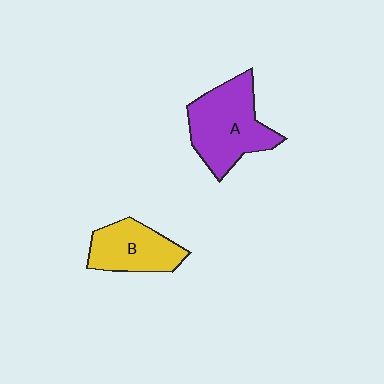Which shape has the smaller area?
Shape B (yellow).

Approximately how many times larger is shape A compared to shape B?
Approximately 1.4 times.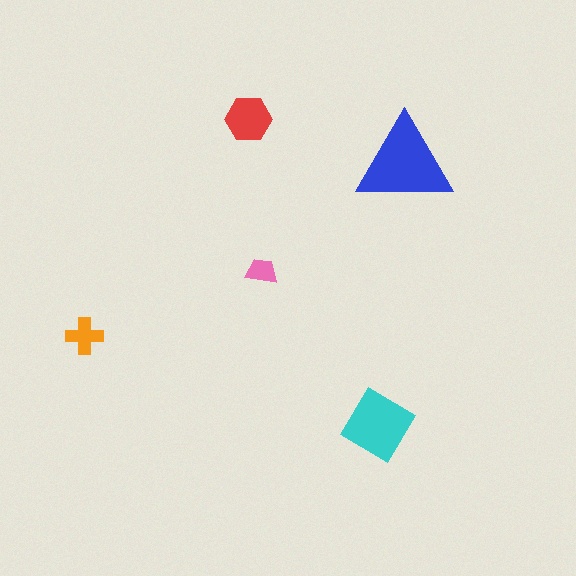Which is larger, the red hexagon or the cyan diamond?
The cyan diamond.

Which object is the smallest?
The pink trapezoid.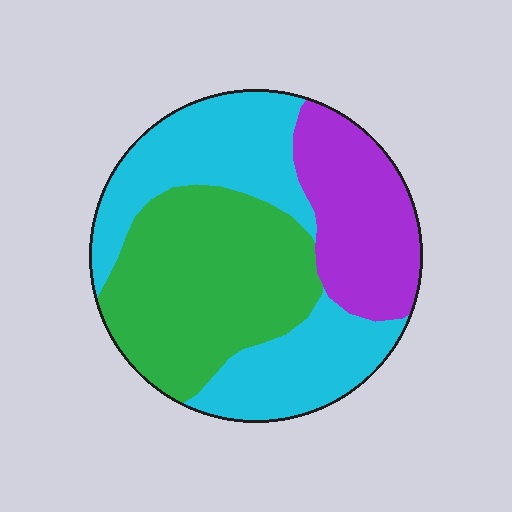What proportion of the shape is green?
Green takes up about three eighths (3/8) of the shape.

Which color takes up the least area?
Purple, at roughly 25%.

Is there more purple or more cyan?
Cyan.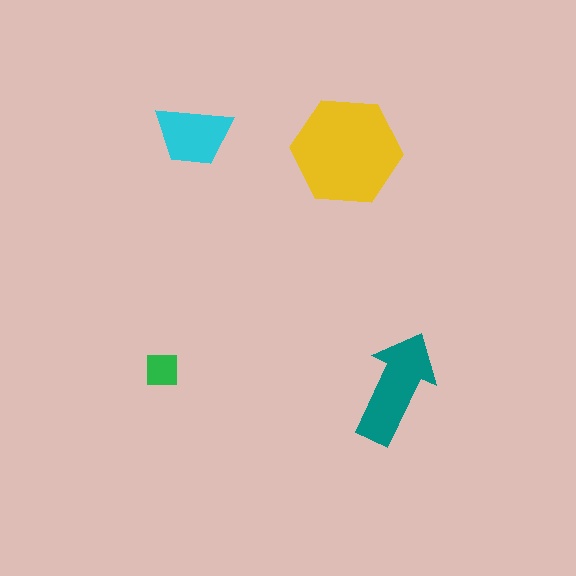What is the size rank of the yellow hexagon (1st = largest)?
1st.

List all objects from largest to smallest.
The yellow hexagon, the teal arrow, the cyan trapezoid, the green square.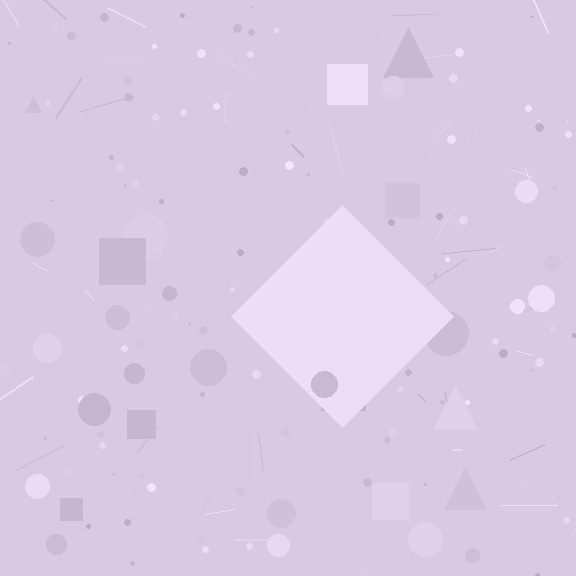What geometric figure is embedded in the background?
A diamond is embedded in the background.